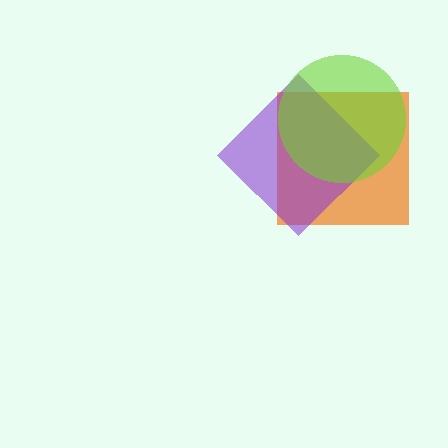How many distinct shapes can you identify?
There are 3 distinct shapes: an orange square, a purple diamond, a lime circle.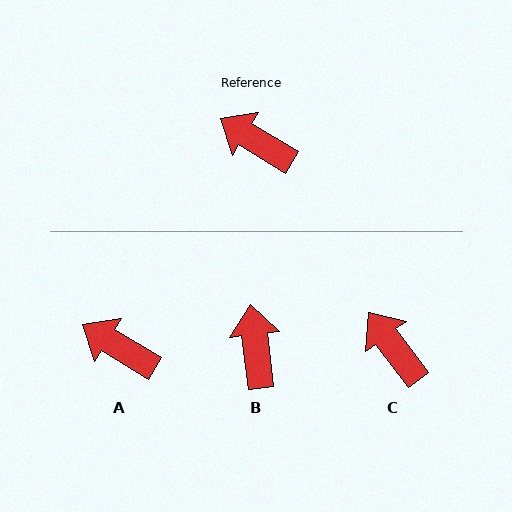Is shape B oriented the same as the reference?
No, it is off by about 52 degrees.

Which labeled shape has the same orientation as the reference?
A.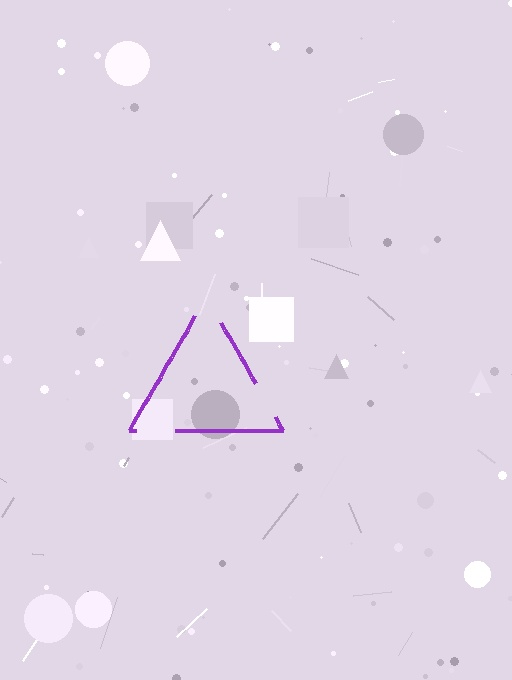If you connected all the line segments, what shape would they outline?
They would outline a triangle.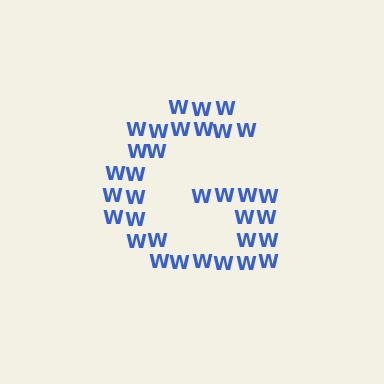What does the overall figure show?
The overall figure shows the letter G.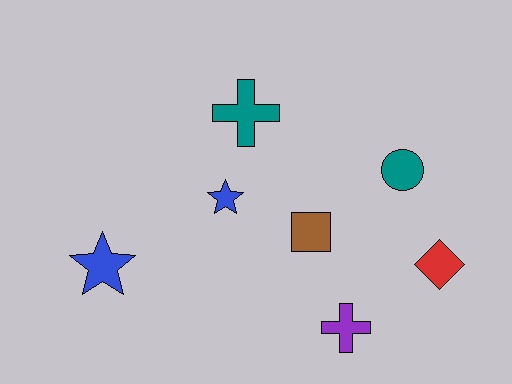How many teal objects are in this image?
There are 2 teal objects.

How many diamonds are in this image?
There is 1 diamond.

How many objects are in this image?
There are 7 objects.